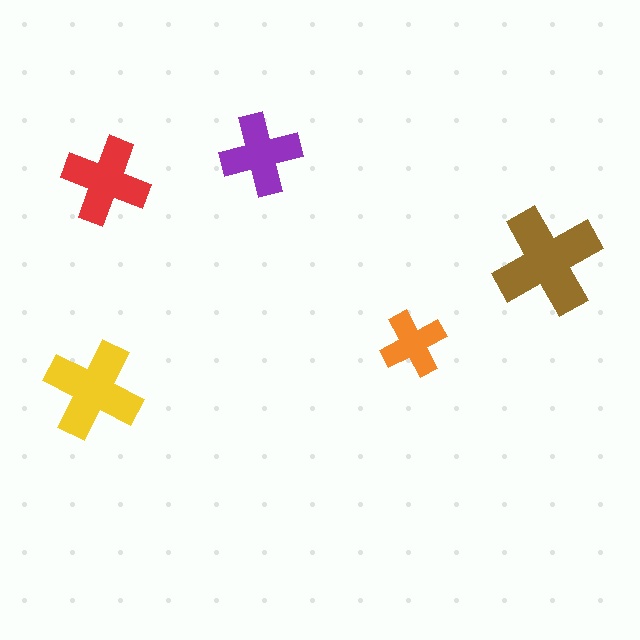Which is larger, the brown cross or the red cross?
The brown one.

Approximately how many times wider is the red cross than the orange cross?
About 1.5 times wider.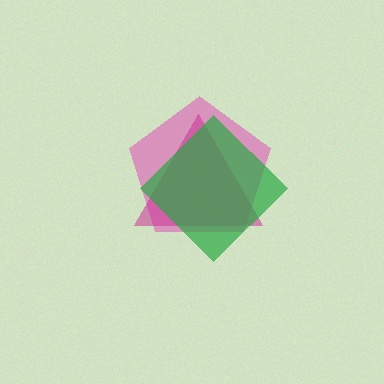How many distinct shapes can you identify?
There are 3 distinct shapes: a pink pentagon, a magenta triangle, a green diamond.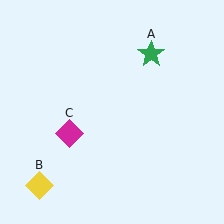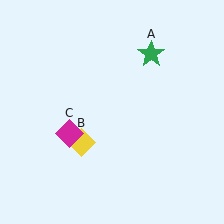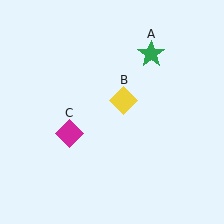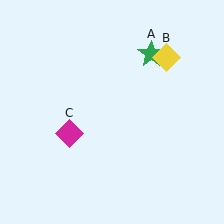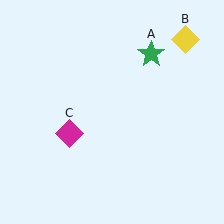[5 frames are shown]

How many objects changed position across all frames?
1 object changed position: yellow diamond (object B).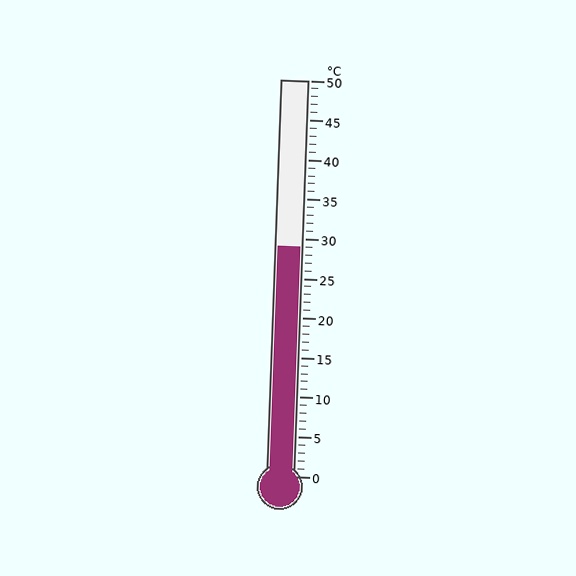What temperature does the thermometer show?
The thermometer shows approximately 29°C.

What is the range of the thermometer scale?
The thermometer scale ranges from 0°C to 50°C.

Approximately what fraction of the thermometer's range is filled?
The thermometer is filled to approximately 60% of its range.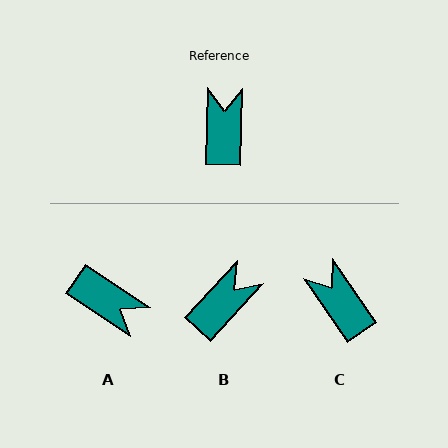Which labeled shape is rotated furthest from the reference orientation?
A, about 122 degrees away.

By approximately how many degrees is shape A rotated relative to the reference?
Approximately 122 degrees clockwise.